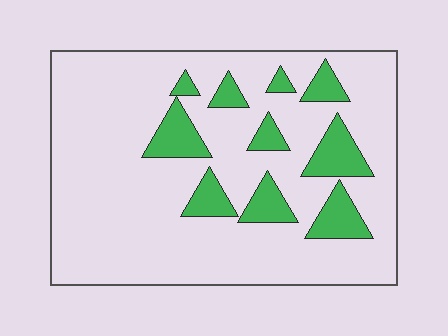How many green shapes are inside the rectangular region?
10.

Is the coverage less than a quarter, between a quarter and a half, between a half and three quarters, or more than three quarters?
Less than a quarter.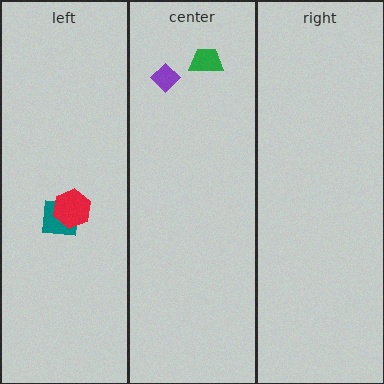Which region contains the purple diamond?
The center region.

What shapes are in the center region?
The purple diamond, the green trapezoid.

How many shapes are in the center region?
2.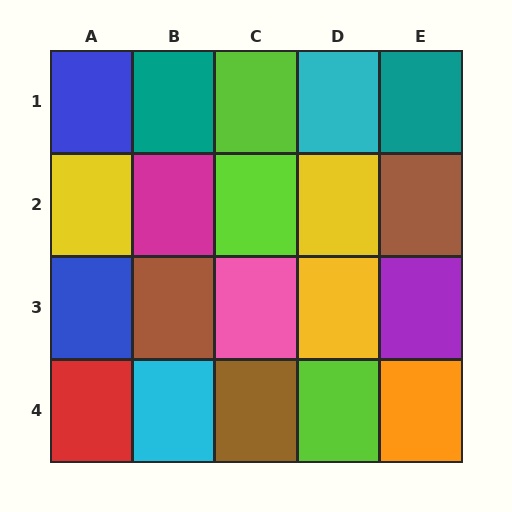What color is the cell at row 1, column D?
Cyan.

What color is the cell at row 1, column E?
Teal.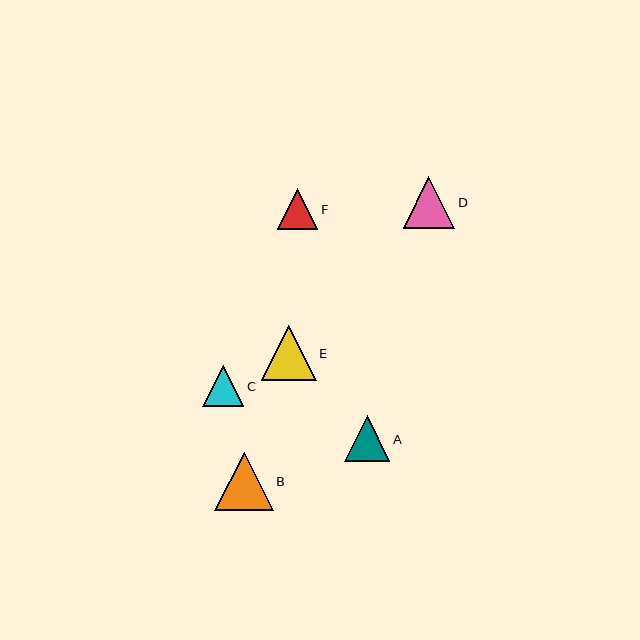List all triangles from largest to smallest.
From largest to smallest: B, E, D, A, C, F.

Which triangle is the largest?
Triangle B is the largest with a size of approximately 59 pixels.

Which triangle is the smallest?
Triangle F is the smallest with a size of approximately 41 pixels.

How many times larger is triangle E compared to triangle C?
Triangle E is approximately 1.3 times the size of triangle C.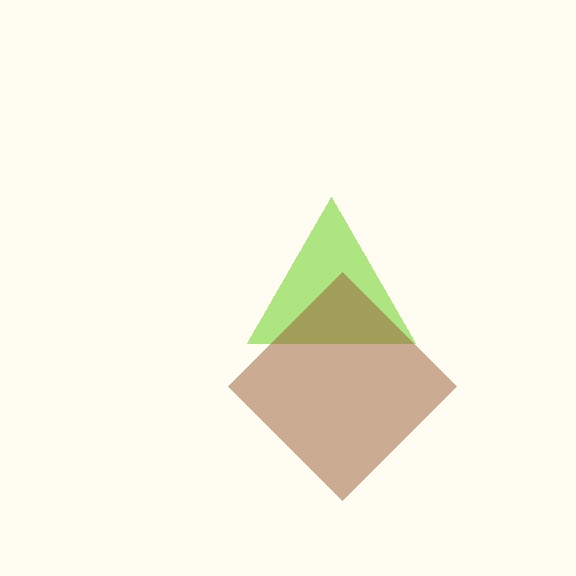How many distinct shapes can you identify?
There are 2 distinct shapes: a lime triangle, a brown diamond.